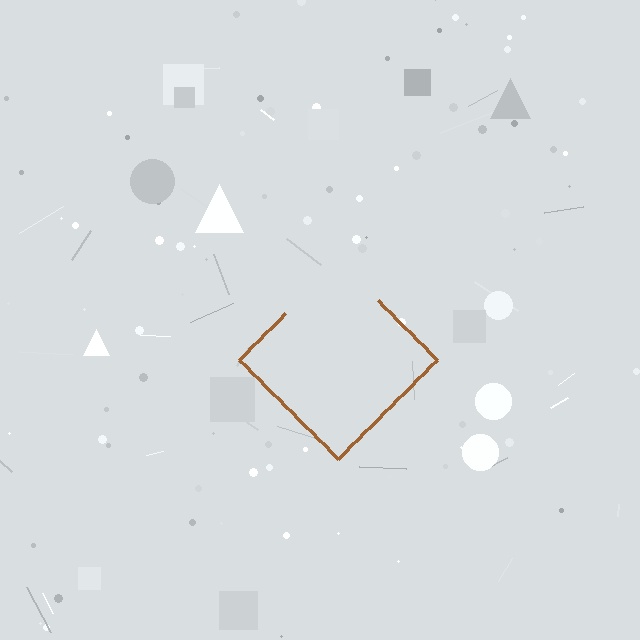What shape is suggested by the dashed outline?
The dashed outline suggests a diamond.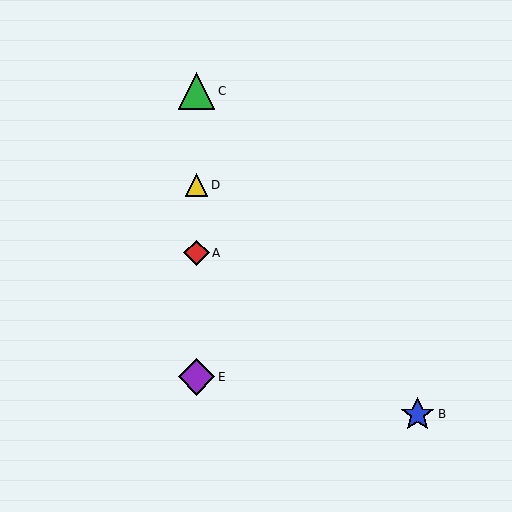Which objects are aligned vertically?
Objects A, C, D, E are aligned vertically.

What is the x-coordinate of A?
Object A is at x≈197.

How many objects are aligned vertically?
4 objects (A, C, D, E) are aligned vertically.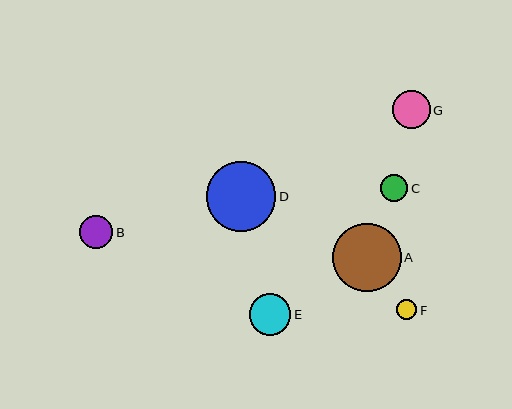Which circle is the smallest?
Circle F is the smallest with a size of approximately 20 pixels.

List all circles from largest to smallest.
From largest to smallest: D, A, E, G, B, C, F.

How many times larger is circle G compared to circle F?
Circle G is approximately 1.9 times the size of circle F.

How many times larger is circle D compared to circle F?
Circle D is approximately 3.4 times the size of circle F.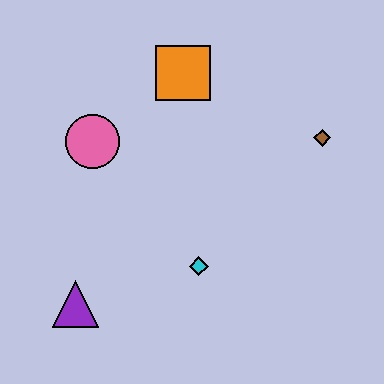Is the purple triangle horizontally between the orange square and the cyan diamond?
No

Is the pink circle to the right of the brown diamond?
No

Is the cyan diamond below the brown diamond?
Yes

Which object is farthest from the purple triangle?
The brown diamond is farthest from the purple triangle.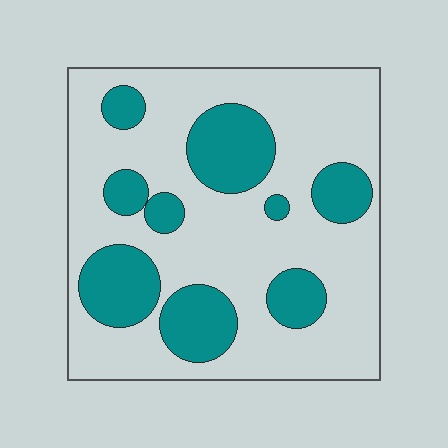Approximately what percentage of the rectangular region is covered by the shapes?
Approximately 30%.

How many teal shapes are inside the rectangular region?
9.